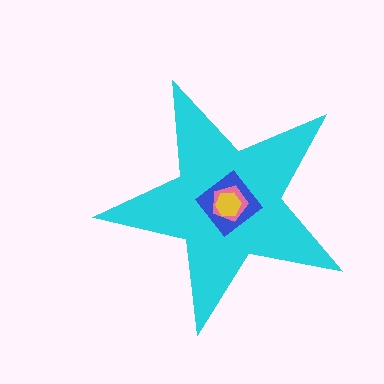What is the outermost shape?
The cyan star.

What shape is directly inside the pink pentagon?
The yellow hexagon.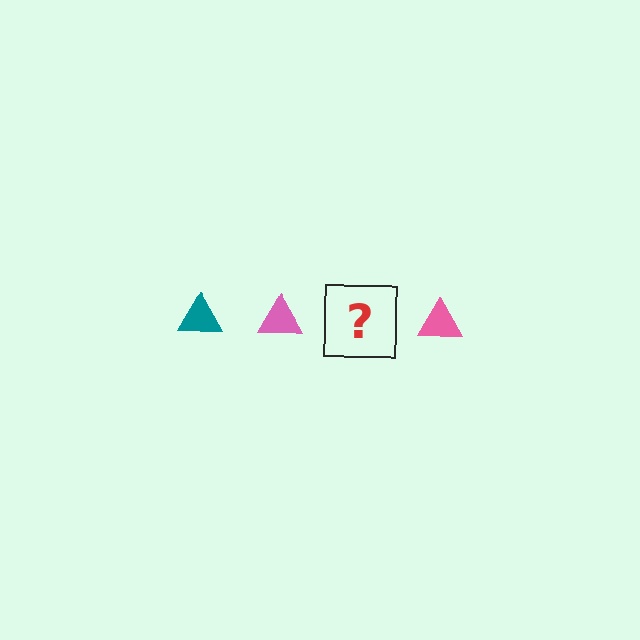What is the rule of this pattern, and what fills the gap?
The rule is that the pattern cycles through teal, pink triangles. The gap should be filled with a teal triangle.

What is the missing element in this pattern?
The missing element is a teal triangle.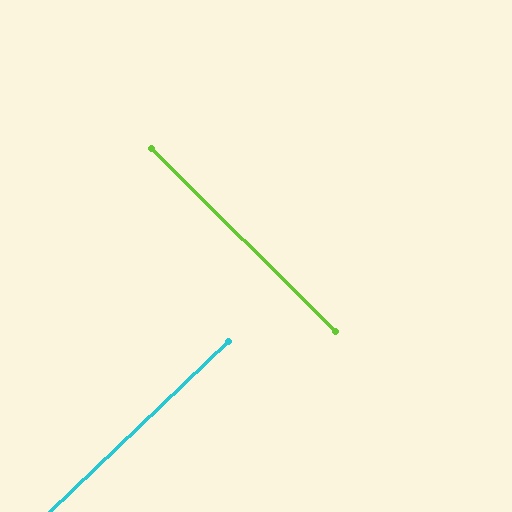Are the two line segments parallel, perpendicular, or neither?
Perpendicular — they meet at approximately 88°.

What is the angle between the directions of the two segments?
Approximately 88 degrees.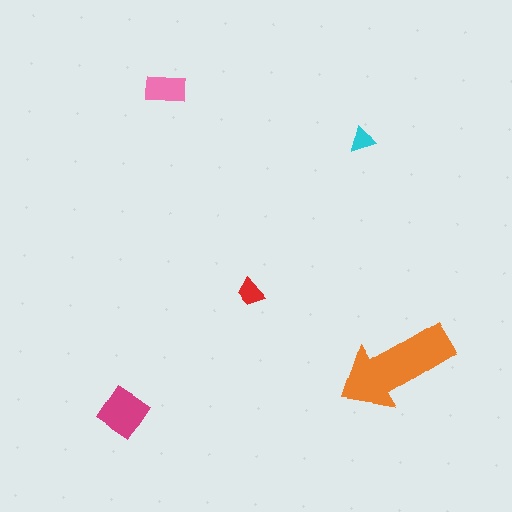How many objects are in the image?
There are 5 objects in the image.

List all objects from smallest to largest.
The cyan triangle, the red trapezoid, the pink rectangle, the magenta diamond, the orange arrow.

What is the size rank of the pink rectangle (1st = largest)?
3rd.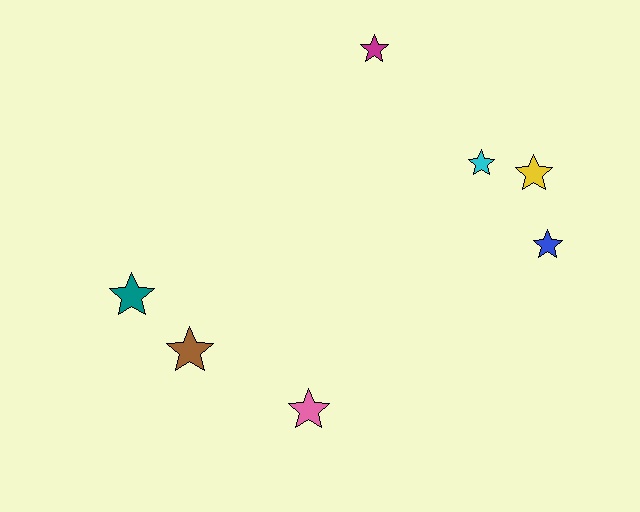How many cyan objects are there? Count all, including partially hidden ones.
There is 1 cyan object.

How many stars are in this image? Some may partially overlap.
There are 7 stars.